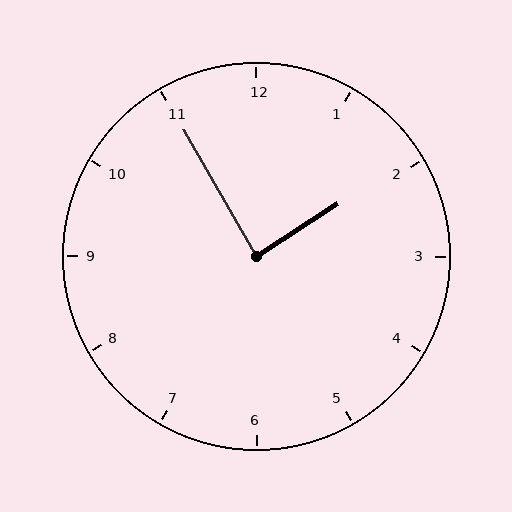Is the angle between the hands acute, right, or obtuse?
It is right.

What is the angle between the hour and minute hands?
Approximately 88 degrees.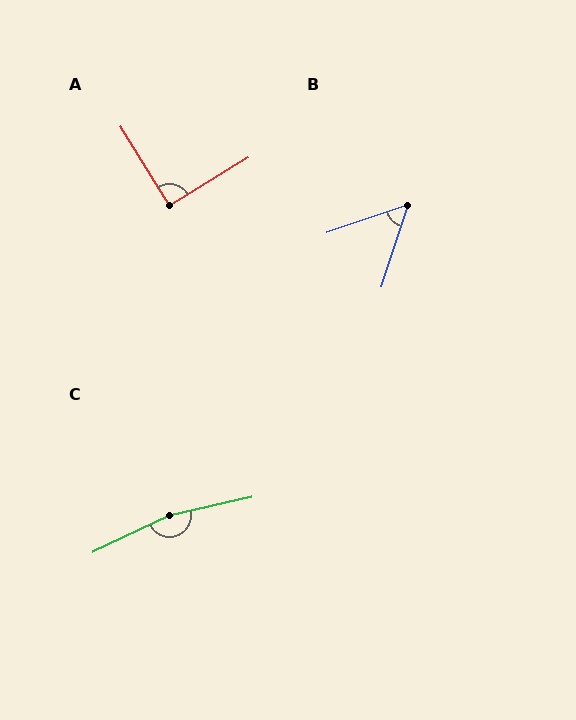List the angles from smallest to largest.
B (53°), A (90°), C (167°).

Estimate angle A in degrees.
Approximately 90 degrees.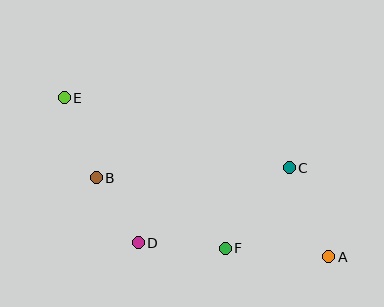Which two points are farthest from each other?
Points A and E are farthest from each other.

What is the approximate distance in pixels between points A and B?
The distance between A and B is approximately 245 pixels.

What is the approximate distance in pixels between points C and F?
The distance between C and F is approximately 103 pixels.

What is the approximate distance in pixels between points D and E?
The distance between D and E is approximately 163 pixels.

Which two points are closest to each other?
Points B and D are closest to each other.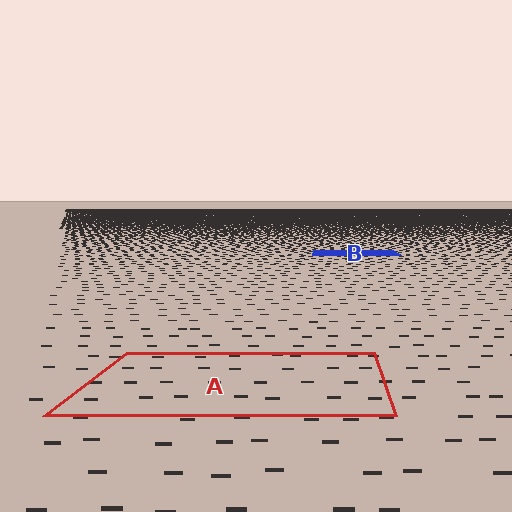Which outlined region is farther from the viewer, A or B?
Region B is farther from the viewer — the texture elements inside it appear smaller and more densely packed.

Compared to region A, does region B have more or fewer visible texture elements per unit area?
Region B has more texture elements per unit area — they are packed more densely because it is farther away.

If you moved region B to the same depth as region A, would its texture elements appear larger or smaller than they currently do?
They would appear larger. At a closer depth, the same texture elements are projected at a bigger on-screen size.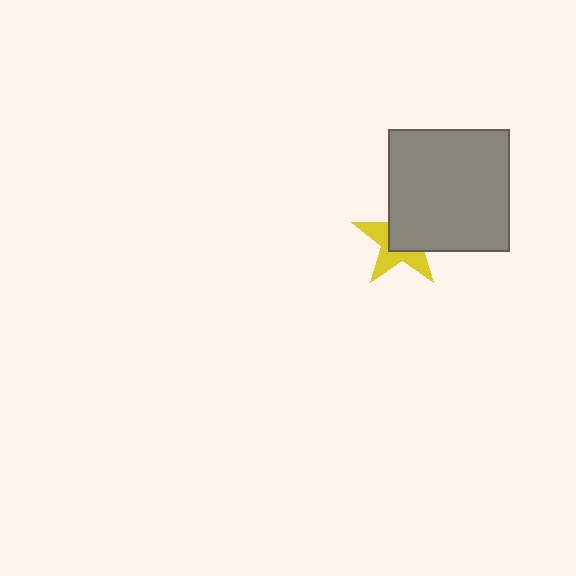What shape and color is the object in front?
The object in front is a gray square.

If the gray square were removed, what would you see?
You would see the complete yellow star.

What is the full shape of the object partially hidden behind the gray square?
The partially hidden object is a yellow star.